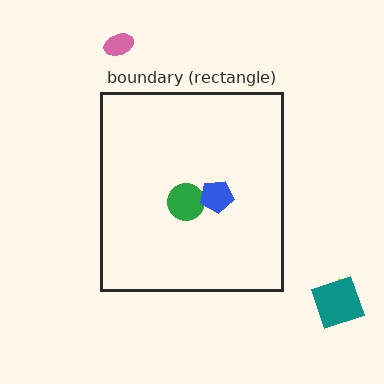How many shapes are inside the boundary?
2 inside, 3 outside.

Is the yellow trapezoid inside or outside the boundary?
Outside.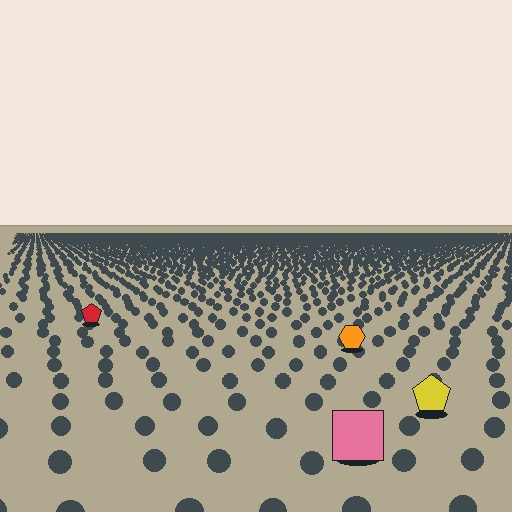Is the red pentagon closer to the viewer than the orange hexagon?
No. The orange hexagon is closer — you can tell from the texture gradient: the ground texture is coarser near it.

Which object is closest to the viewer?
The pink square is closest. The texture marks near it are larger and more spread out.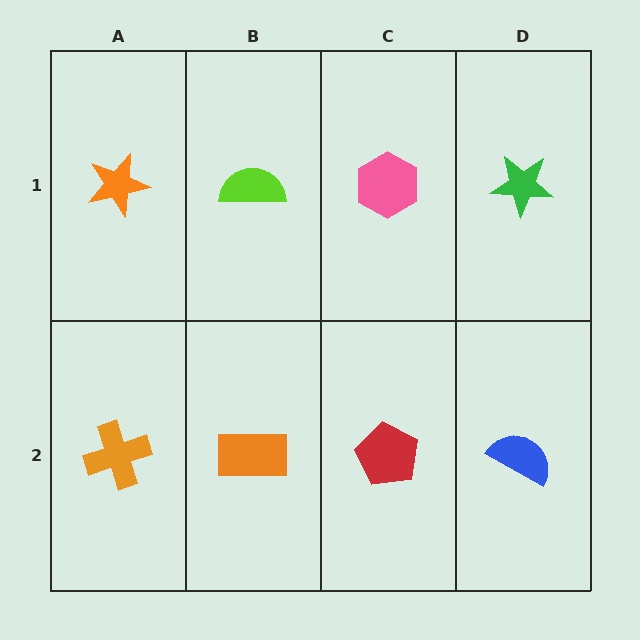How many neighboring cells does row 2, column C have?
3.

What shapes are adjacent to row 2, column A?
An orange star (row 1, column A), an orange rectangle (row 2, column B).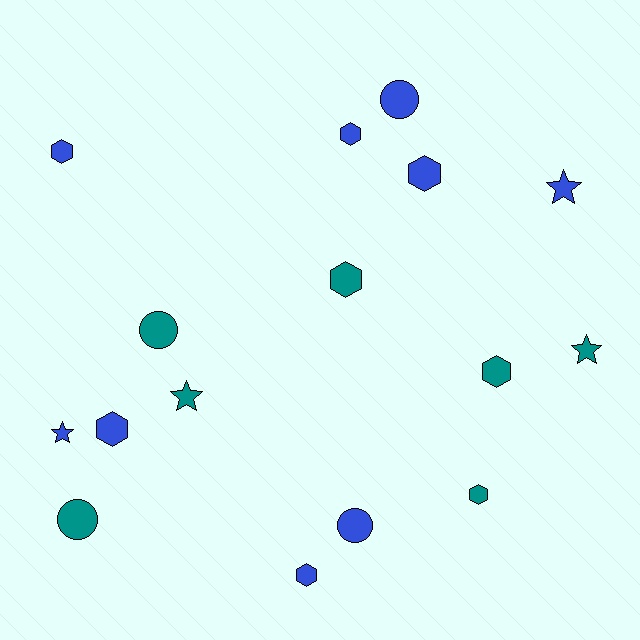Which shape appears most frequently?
Hexagon, with 8 objects.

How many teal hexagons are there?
There are 3 teal hexagons.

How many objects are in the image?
There are 16 objects.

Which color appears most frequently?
Blue, with 9 objects.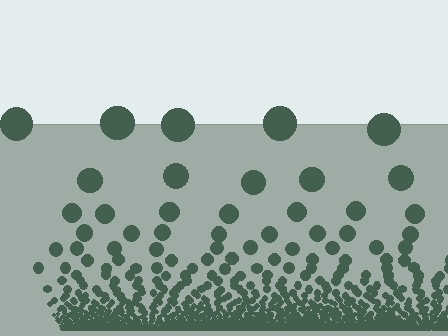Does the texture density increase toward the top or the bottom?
Density increases toward the bottom.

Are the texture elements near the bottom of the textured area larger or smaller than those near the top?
Smaller. The gradient is inverted — elements near the bottom are smaller and denser.